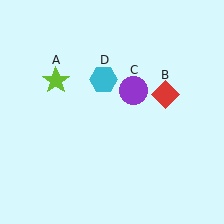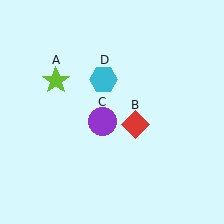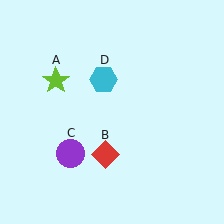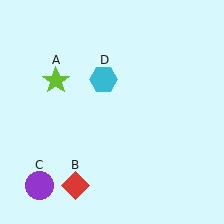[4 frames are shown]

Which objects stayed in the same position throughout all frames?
Lime star (object A) and cyan hexagon (object D) remained stationary.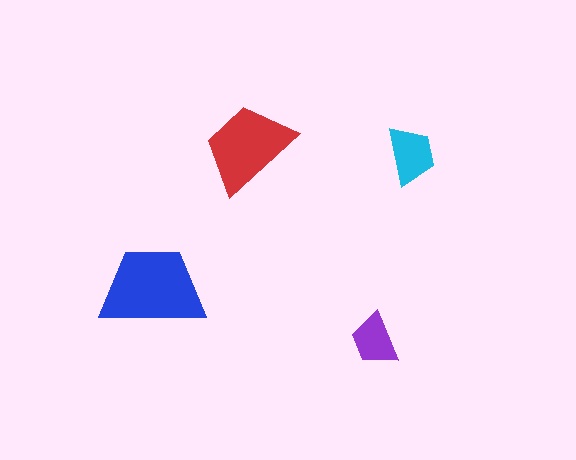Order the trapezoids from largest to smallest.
the blue one, the red one, the cyan one, the purple one.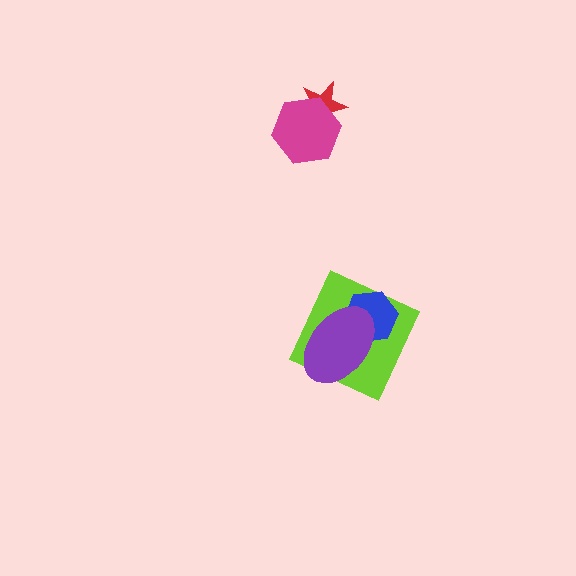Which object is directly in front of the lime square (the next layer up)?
The blue hexagon is directly in front of the lime square.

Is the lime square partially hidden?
Yes, it is partially covered by another shape.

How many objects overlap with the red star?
1 object overlaps with the red star.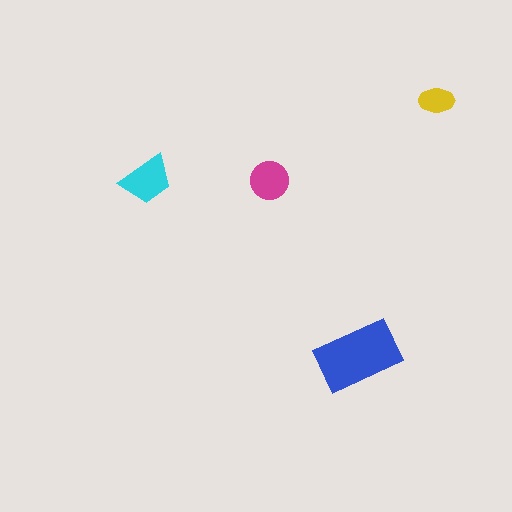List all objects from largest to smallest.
The blue rectangle, the cyan trapezoid, the magenta circle, the yellow ellipse.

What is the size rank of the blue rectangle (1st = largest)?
1st.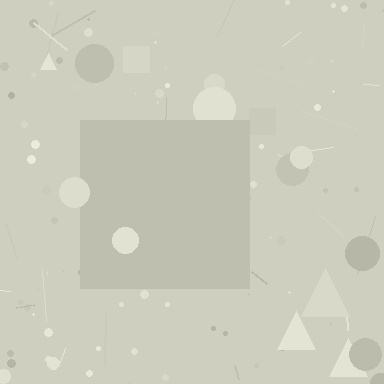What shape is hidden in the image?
A square is hidden in the image.